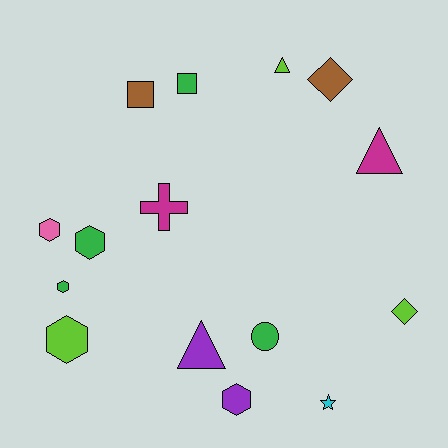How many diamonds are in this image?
There are 2 diamonds.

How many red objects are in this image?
There are no red objects.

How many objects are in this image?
There are 15 objects.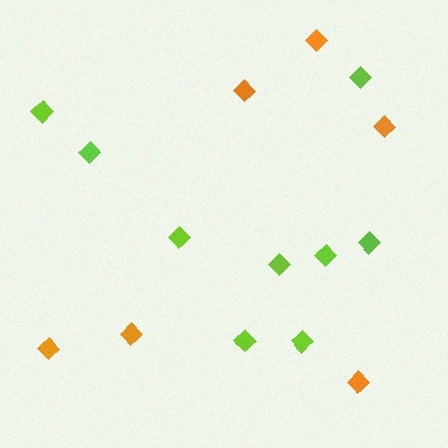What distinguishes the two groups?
There are 2 groups: one group of lime diamonds (9) and one group of orange diamonds (6).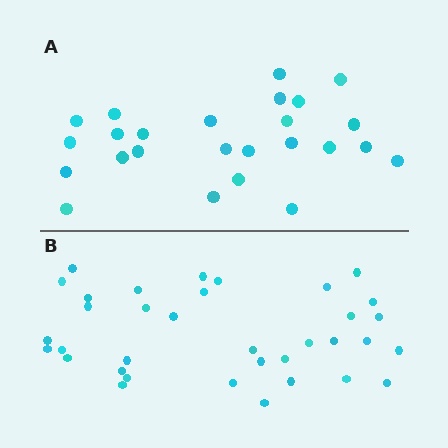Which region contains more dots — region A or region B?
Region B (the bottom region) has more dots.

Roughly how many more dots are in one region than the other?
Region B has roughly 10 or so more dots than region A.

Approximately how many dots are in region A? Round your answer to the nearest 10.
About 20 dots. (The exact count is 25, which rounds to 20.)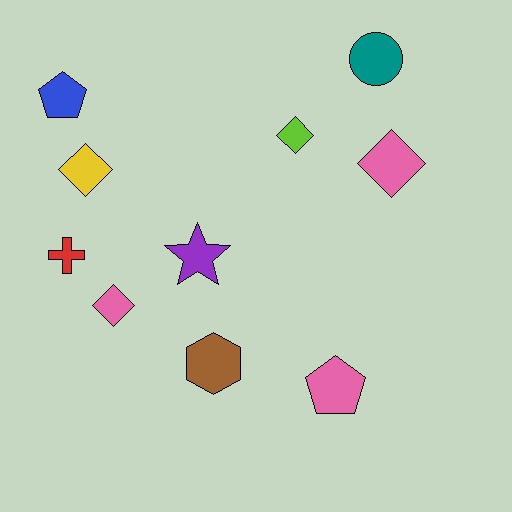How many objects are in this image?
There are 10 objects.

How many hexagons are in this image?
There is 1 hexagon.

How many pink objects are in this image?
There are 3 pink objects.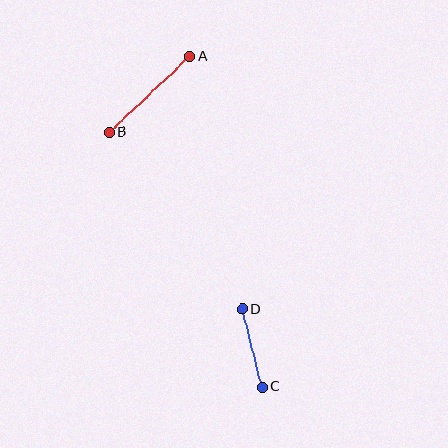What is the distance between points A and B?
The distance is approximately 111 pixels.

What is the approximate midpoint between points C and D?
The midpoint is at approximately (252, 348) pixels.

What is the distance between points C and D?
The distance is approximately 80 pixels.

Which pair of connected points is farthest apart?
Points A and B are farthest apart.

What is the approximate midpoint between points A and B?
The midpoint is at approximately (149, 94) pixels.